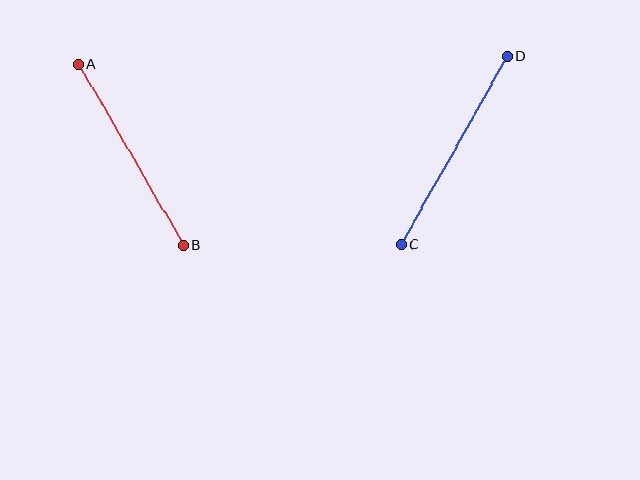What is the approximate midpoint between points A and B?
The midpoint is at approximately (131, 155) pixels.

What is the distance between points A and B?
The distance is approximately 209 pixels.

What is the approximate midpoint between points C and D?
The midpoint is at approximately (454, 150) pixels.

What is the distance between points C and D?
The distance is approximately 216 pixels.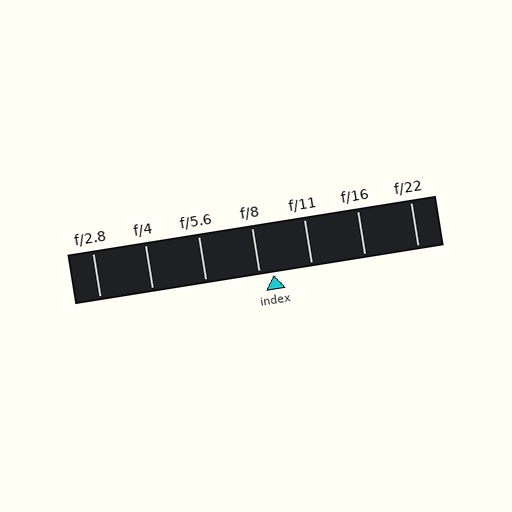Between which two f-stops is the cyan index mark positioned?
The index mark is between f/8 and f/11.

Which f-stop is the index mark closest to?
The index mark is closest to f/8.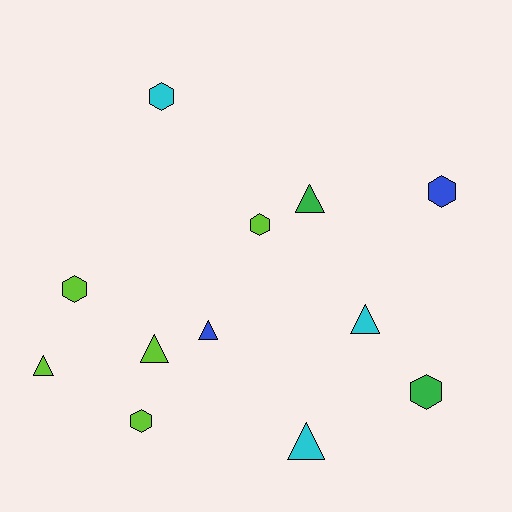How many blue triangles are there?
There is 1 blue triangle.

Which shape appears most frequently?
Hexagon, with 6 objects.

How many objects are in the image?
There are 12 objects.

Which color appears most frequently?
Lime, with 5 objects.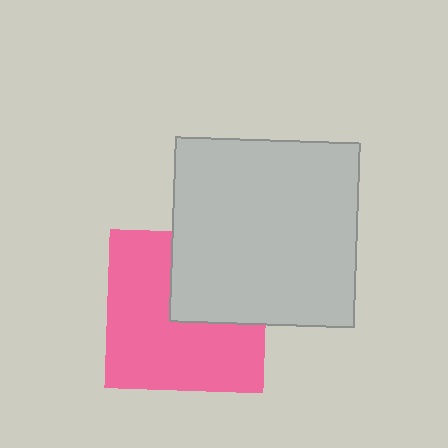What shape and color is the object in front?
The object in front is a light gray square.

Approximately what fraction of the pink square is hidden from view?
Roughly 35% of the pink square is hidden behind the light gray square.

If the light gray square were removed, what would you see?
You would see the complete pink square.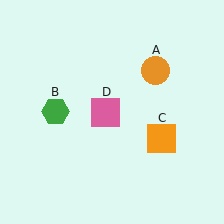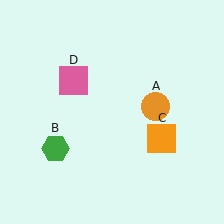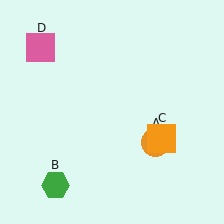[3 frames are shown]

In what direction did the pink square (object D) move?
The pink square (object D) moved up and to the left.